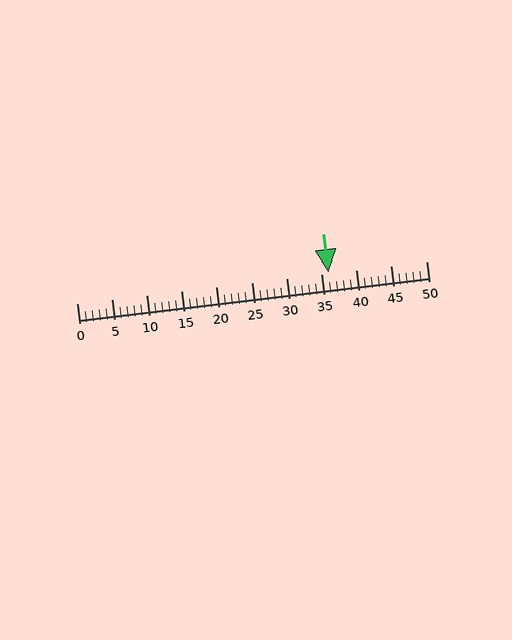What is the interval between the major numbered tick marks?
The major tick marks are spaced 5 units apart.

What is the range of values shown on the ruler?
The ruler shows values from 0 to 50.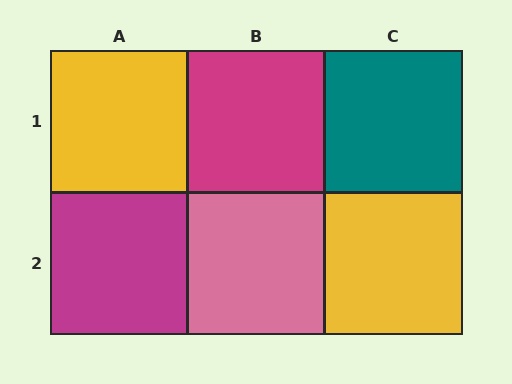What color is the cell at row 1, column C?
Teal.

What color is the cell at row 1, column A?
Yellow.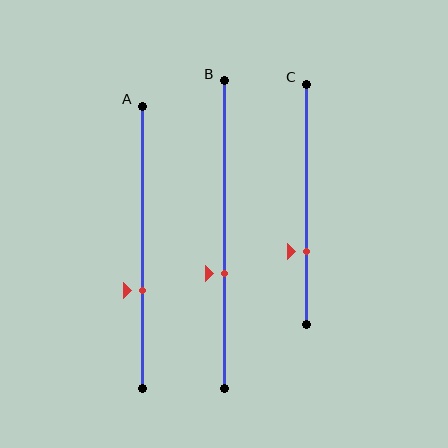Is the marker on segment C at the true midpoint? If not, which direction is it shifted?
No, the marker on segment C is shifted downward by about 19% of the segment length.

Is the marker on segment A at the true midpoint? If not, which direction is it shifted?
No, the marker on segment A is shifted downward by about 16% of the segment length.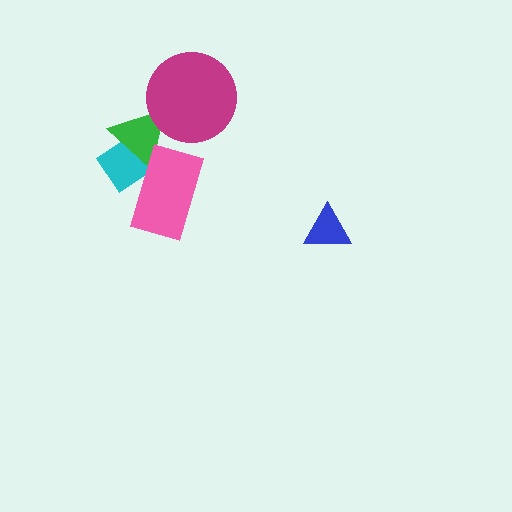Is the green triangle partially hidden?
Yes, it is partially covered by another shape.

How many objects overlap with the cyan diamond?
2 objects overlap with the cyan diamond.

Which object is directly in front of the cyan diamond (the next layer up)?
The green triangle is directly in front of the cyan diamond.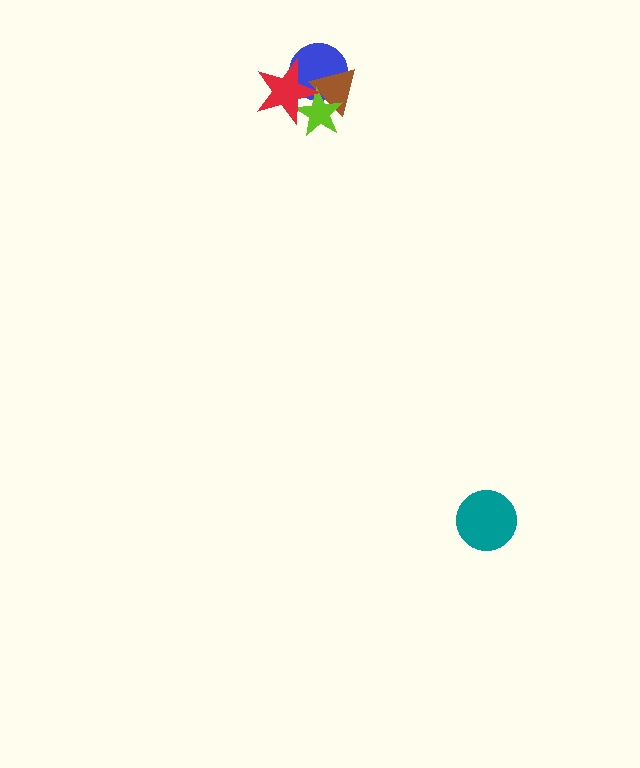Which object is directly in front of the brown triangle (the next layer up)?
The lime star is directly in front of the brown triangle.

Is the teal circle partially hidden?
No, no other shape covers it.